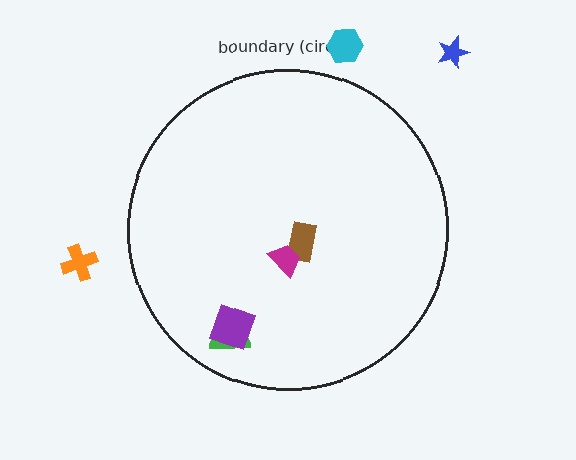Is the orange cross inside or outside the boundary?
Outside.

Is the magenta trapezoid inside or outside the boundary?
Inside.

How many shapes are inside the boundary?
4 inside, 3 outside.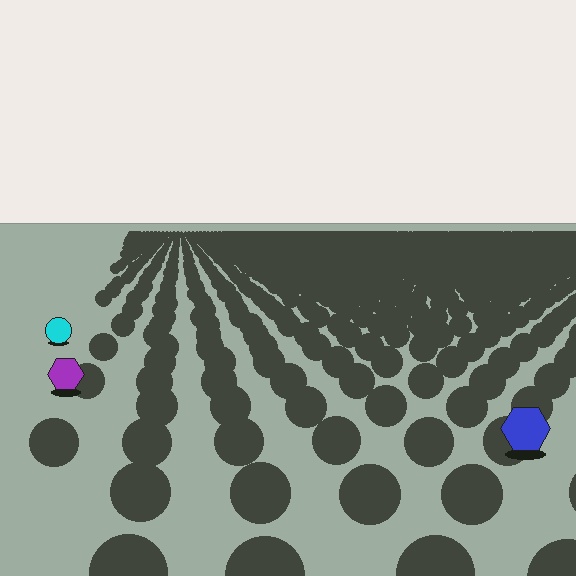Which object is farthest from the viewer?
The cyan circle is farthest from the viewer. It appears smaller and the ground texture around it is denser.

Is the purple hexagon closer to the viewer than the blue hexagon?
No. The blue hexagon is closer — you can tell from the texture gradient: the ground texture is coarser near it.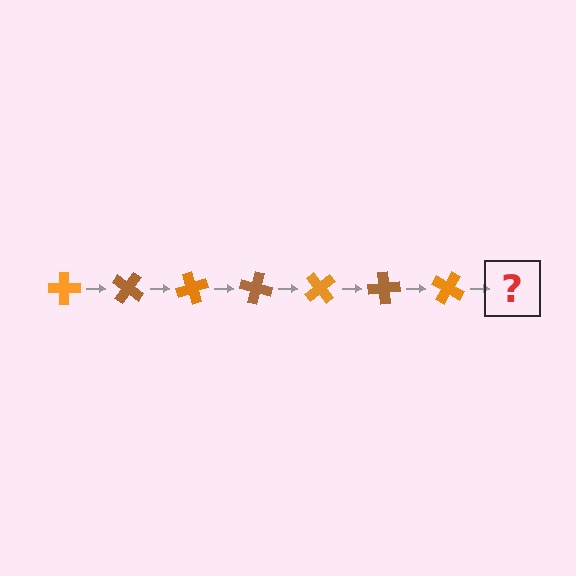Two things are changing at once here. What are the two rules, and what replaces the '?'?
The two rules are that it rotates 35 degrees each step and the color cycles through orange and brown. The '?' should be a brown cross, rotated 245 degrees from the start.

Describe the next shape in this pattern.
It should be a brown cross, rotated 245 degrees from the start.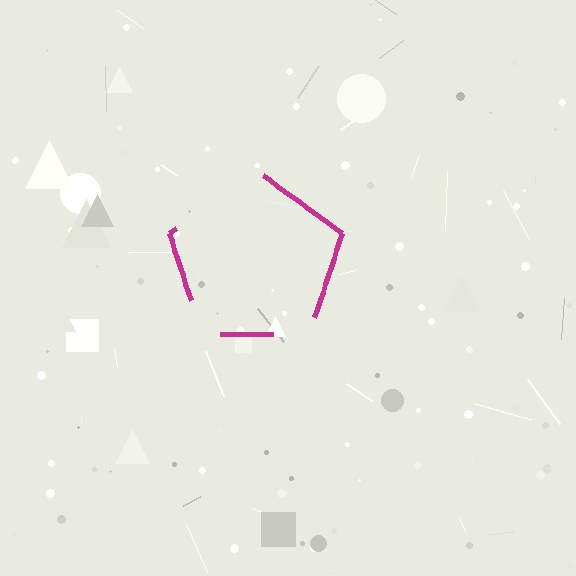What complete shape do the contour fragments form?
The contour fragments form a pentagon.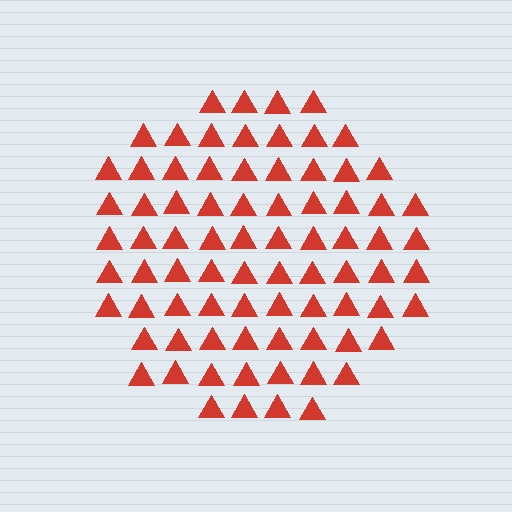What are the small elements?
The small elements are triangles.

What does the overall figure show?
The overall figure shows a circle.